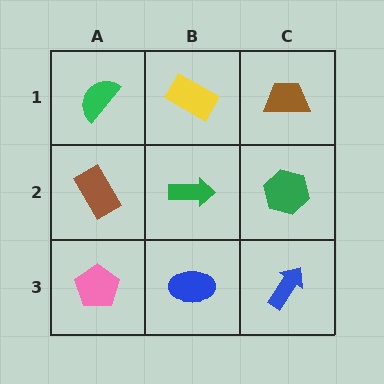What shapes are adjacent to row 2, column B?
A yellow rectangle (row 1, column B), a blue ellipse (row 3, column B), a brown rectangle (row 2, column A), a green hexagon (row 2, column C).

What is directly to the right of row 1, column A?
A yellow rectangle.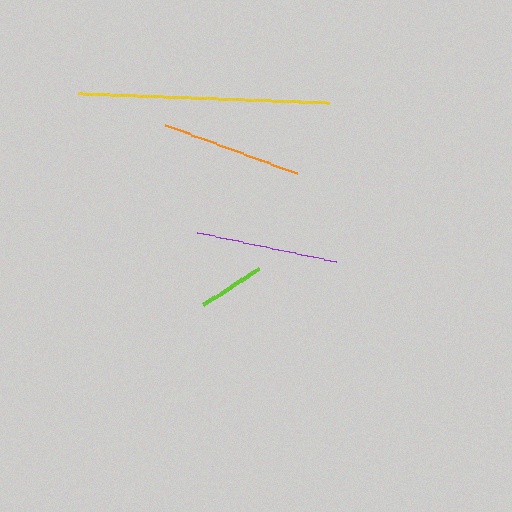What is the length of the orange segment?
The orange segment is approximately 141 pixels long.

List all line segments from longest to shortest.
From longest to shortest: yellow, purple, orange, lime.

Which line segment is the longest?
The yellow line is the longest at approximately 251 pixels.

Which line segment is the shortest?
The lime line is the shortest at approximately 66 pixels.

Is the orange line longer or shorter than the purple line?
The purple line is longer than the orange line.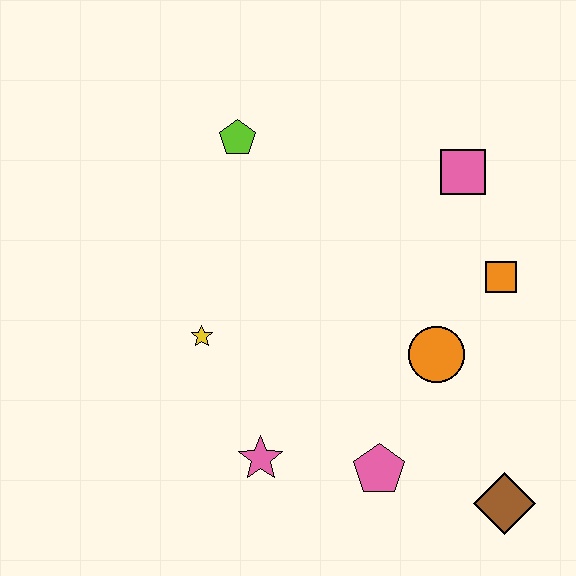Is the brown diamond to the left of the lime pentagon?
No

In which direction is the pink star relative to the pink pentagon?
The pink star is to the left of the pink pentagon.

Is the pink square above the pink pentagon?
Yes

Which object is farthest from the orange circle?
The lime pentagon is farthest from the orange circle.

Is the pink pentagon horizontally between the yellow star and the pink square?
Yes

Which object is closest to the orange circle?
The orange square is closest to the orange circle.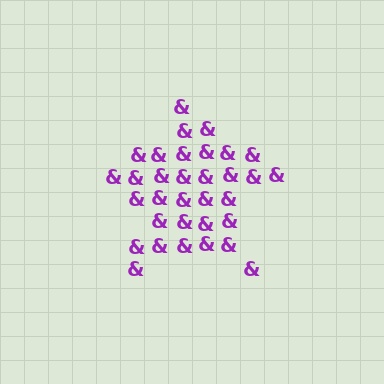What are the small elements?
The small elements are ampersands.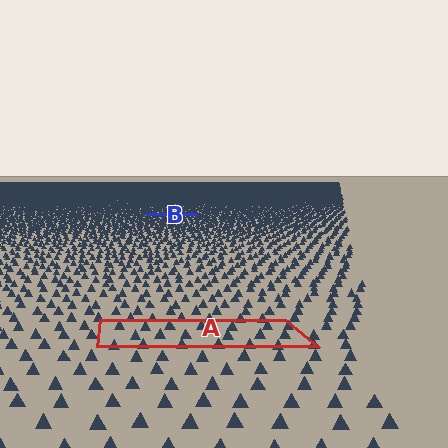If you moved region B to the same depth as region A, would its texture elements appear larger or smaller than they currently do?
They would appear larger. At a closer depth, the same texture elements are projected at a bigger on-screen size.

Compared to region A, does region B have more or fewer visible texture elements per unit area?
Region B has more texture elements per unit area — they are packed more densely because it is farther away.